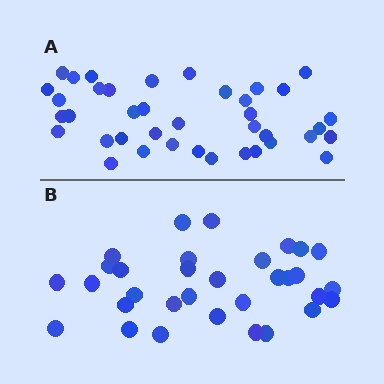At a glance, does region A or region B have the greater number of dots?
Region A (the top region) has more dots.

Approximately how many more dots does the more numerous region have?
Region A has roughly 8 or so more dots than region B.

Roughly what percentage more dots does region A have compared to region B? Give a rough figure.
About 20% more.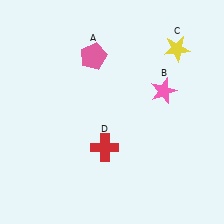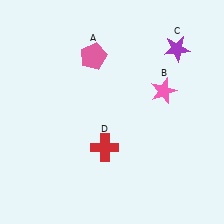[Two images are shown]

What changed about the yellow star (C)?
In Image 1, C is yellow. In Image 2, it changed to purple.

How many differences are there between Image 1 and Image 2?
There is 1 difference between the two images.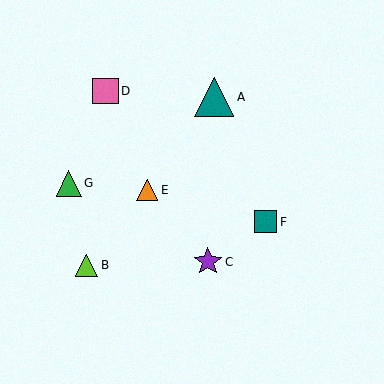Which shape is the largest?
The teal triangle (labeled A) is the largest.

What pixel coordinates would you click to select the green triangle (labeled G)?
Click at (69, 183) to select the green triangle G.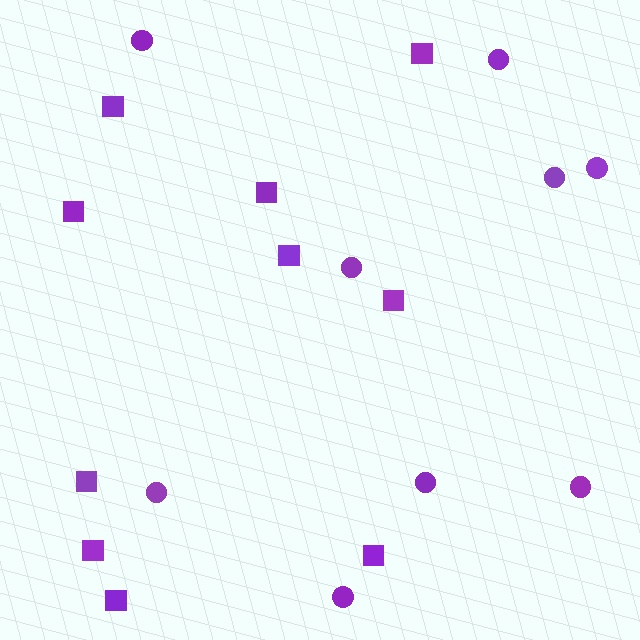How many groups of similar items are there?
There are 2 groups: one group of circles (9) and one group of squares (10).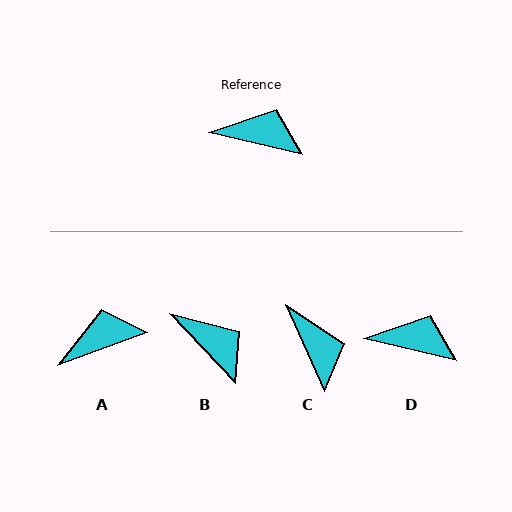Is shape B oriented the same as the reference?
No, it is off by about 34 degrees.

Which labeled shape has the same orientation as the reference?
D.